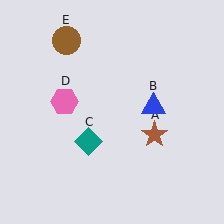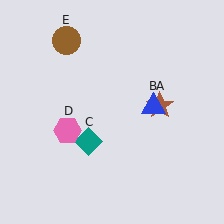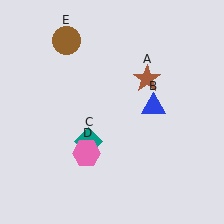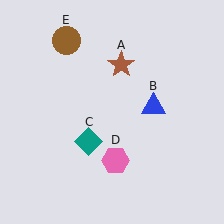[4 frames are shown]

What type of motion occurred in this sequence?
The brown star (object A), pink hexagon (object D) rotated counterclockwise around the center of the scene.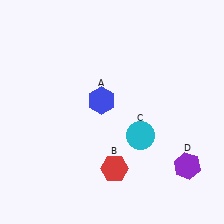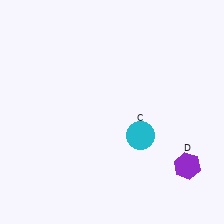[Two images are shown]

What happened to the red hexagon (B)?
The red hexagon (B) was removed in Image 2. It was in the bottom-right area of Image 1.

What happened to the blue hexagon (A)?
The blue hexagon (A) was removed in Image 2. It was in the top-left area of Image 1.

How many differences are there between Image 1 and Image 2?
There are 2 differences between the two images.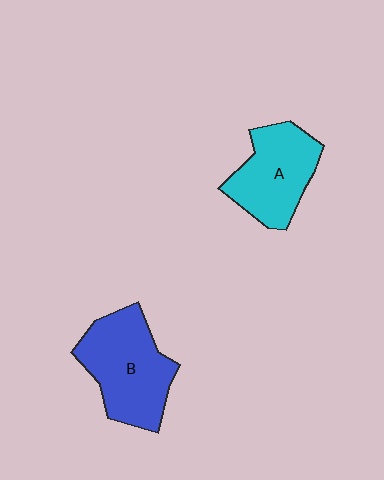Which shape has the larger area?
Shape B (blue).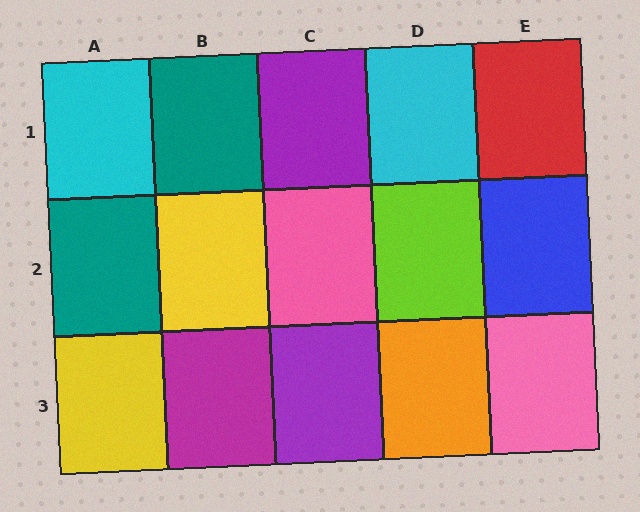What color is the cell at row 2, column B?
Yellow.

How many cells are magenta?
1 cell is magenta.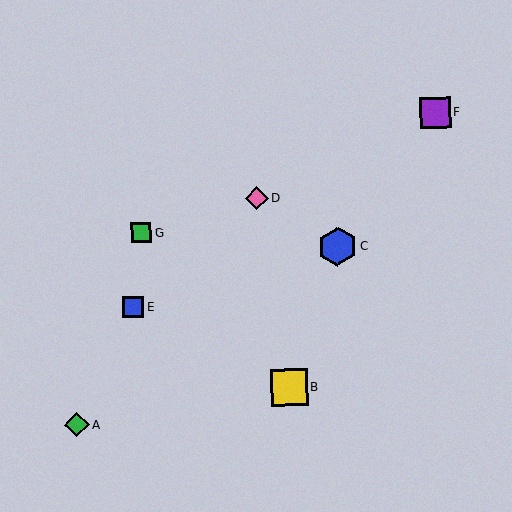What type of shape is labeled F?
Shape F is a purple square.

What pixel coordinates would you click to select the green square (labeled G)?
Click at (141, 233) to select the green square G.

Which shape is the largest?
The blue hexagon (labeled C) is the largest.